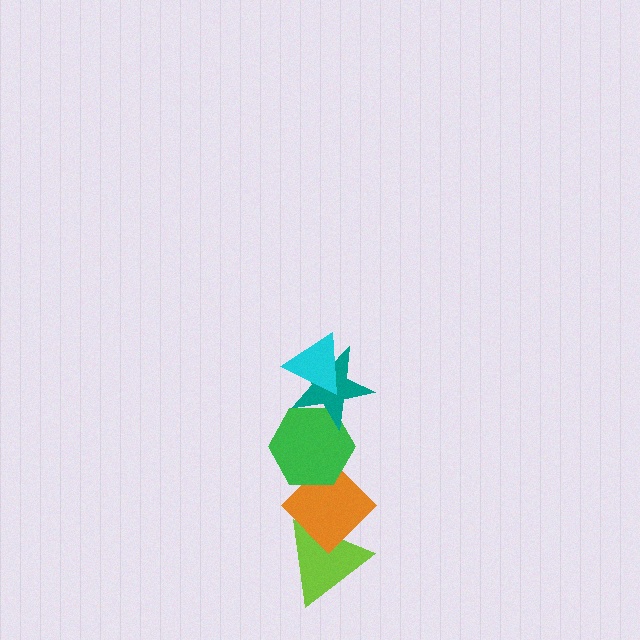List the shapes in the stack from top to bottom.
From top to bottom: the cyan triangle, the teal star, the green hexagon, the orange diamond, the lime triangle.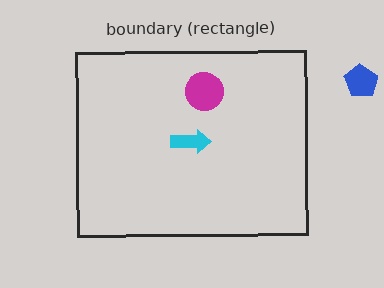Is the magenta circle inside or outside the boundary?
Inside.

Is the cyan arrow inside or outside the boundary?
Inside.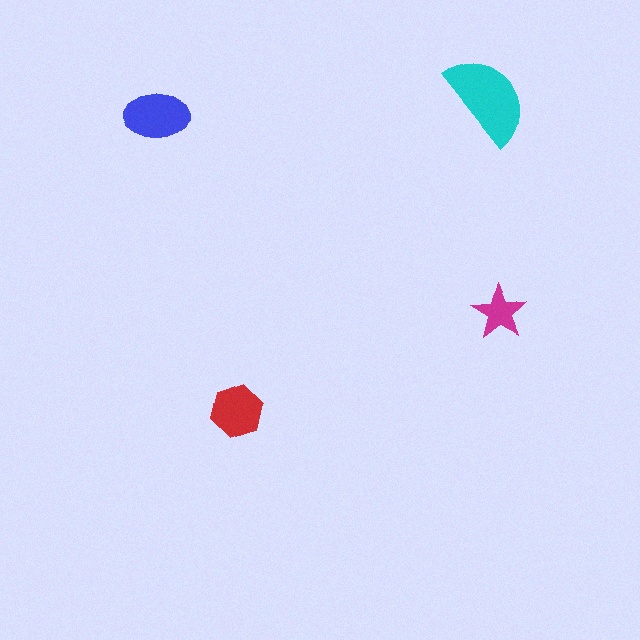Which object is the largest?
The cyan semicircle.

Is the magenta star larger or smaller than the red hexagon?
Smaller.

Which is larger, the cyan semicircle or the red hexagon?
The cyan semicircle.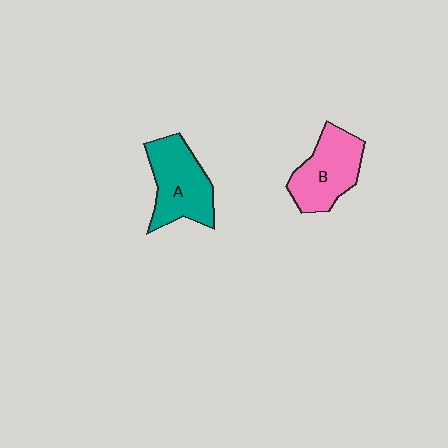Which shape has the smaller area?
Shape B (pink).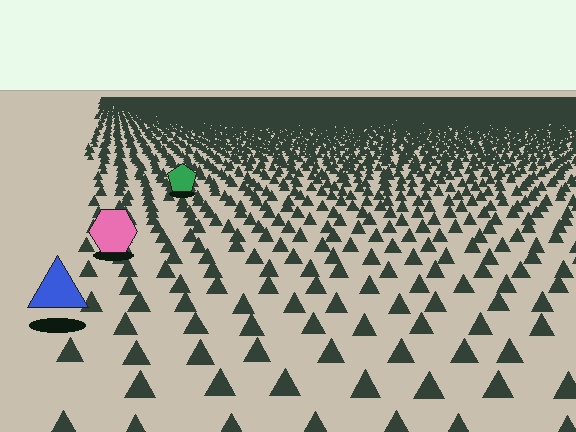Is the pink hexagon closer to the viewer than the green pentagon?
Yes. The pink hexagon is closer — you can tell from the texture gradient: the ground texture is coarser near it.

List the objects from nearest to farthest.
From nearest to farthest: the blue triangle, the pink hexagon, the green pentagon.